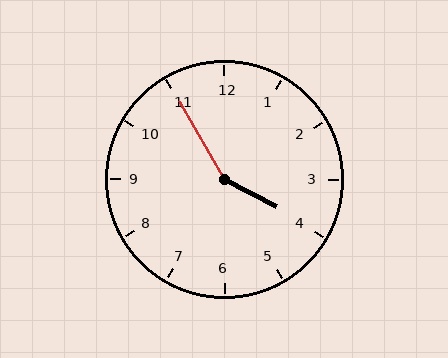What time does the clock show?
3:55.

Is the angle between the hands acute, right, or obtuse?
It is obtuse.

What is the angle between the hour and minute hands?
Approximately 148 degrees.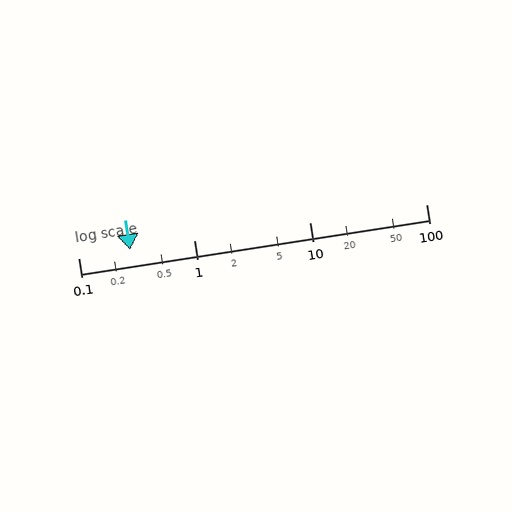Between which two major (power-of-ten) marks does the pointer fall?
The pointer is between 0.1 and 1.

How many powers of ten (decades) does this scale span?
The scale spans 3 decades, from 0.1 to 100.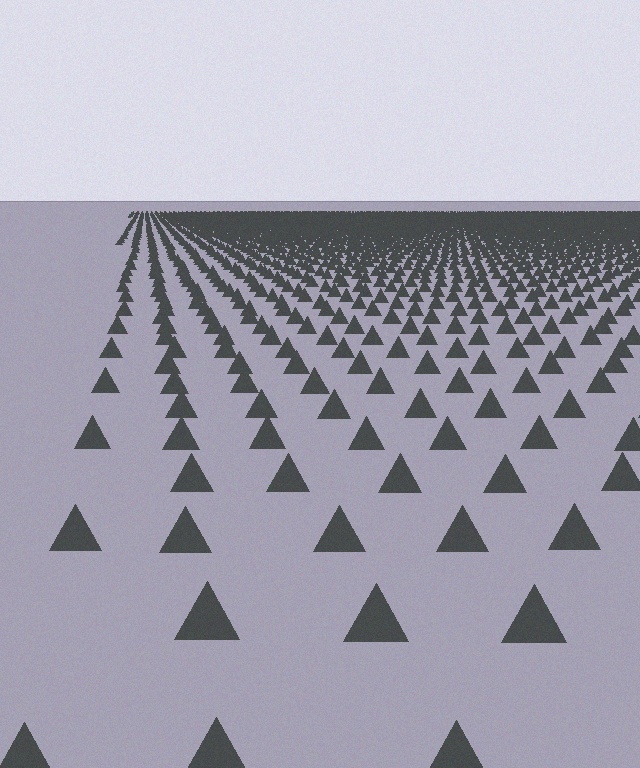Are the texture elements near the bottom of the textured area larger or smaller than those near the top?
Larger. Near the bottom, elements are closer to the viewer and appear at a bigger on-screen size.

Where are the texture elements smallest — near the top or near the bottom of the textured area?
Near the top.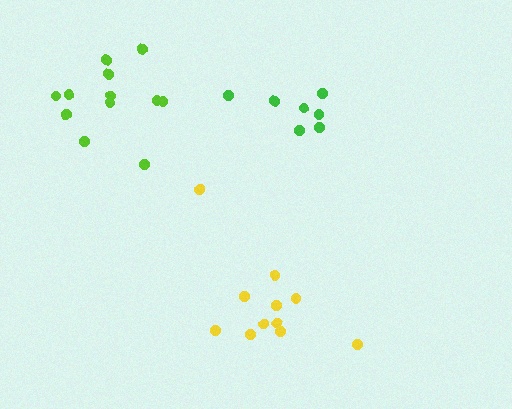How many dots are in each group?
Group 1: 7 dots, Group 2: 12 dots, Group 3: 11 dots (30 total).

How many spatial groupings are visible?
There are 3 spatial groupings.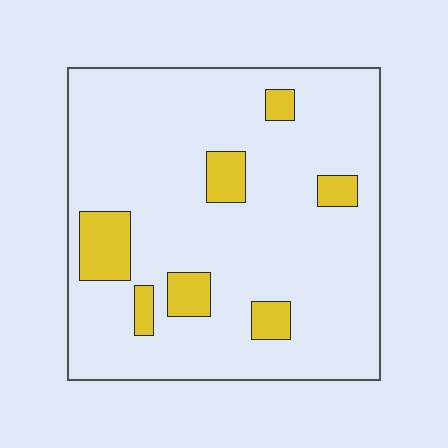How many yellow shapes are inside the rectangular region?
7.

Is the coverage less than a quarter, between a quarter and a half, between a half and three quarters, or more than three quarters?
Less than a quarter.